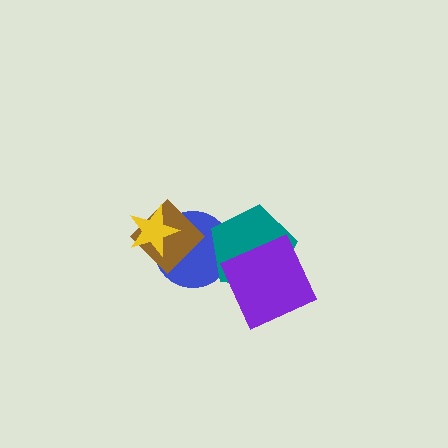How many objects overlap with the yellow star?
2 objects overlap with the yellow star.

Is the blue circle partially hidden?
Yes, it is partially covered by another shape.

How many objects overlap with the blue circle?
3 objects overlap with the blue circle.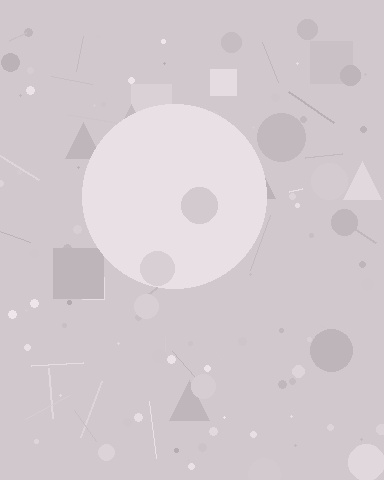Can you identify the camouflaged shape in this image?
The camouflaged shape is a circle.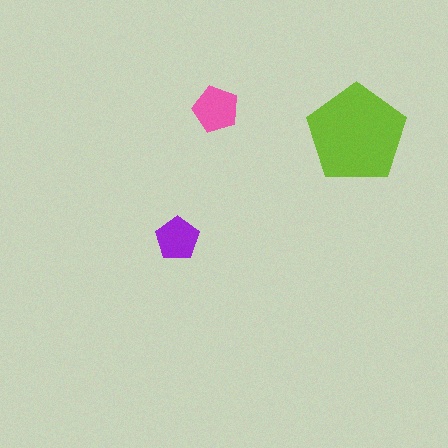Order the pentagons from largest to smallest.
the lime one, the pink one, the purple one.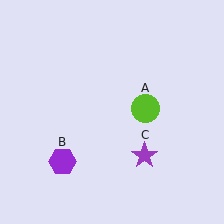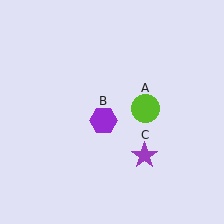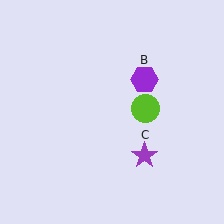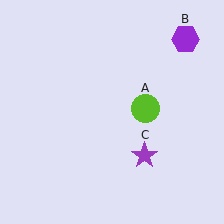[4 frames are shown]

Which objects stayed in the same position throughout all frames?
Lime circle (object A) and purple star (object C) remained stationary.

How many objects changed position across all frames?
1 object changed position: purple hexagon (object B).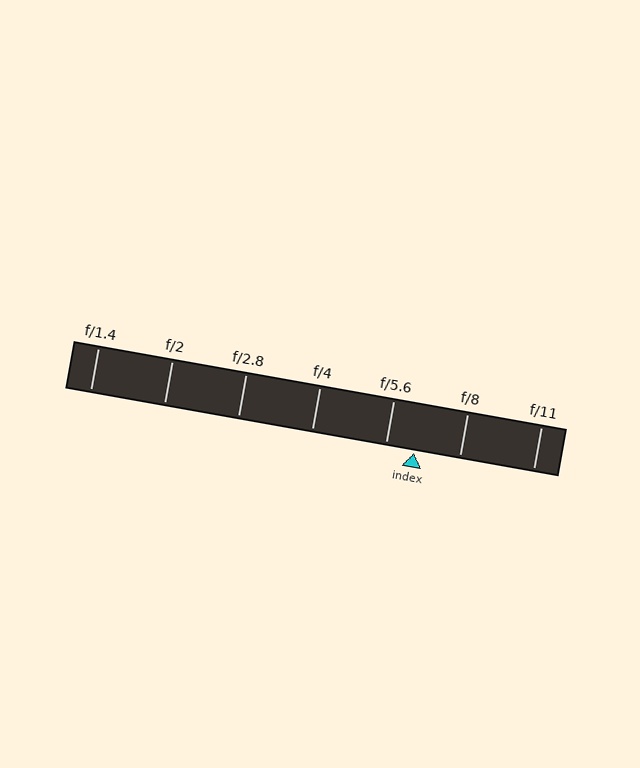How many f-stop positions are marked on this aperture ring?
There are 7 f-stop positions marked.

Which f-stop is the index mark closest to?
The index mark is closest to f/5.6.